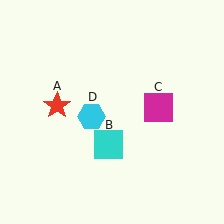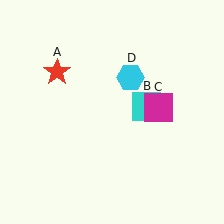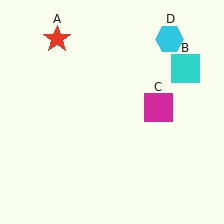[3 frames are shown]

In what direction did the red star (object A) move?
The red star (object A) moved up.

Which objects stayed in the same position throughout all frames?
Magenta square (object C) remained stationary.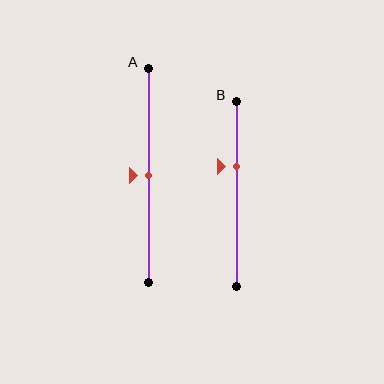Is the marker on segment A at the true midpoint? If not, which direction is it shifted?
Yes, the marker on segment A is at the true midpoint.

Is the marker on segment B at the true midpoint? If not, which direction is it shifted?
No, the marker on segment B is shifted upward by about 15% of the segment length.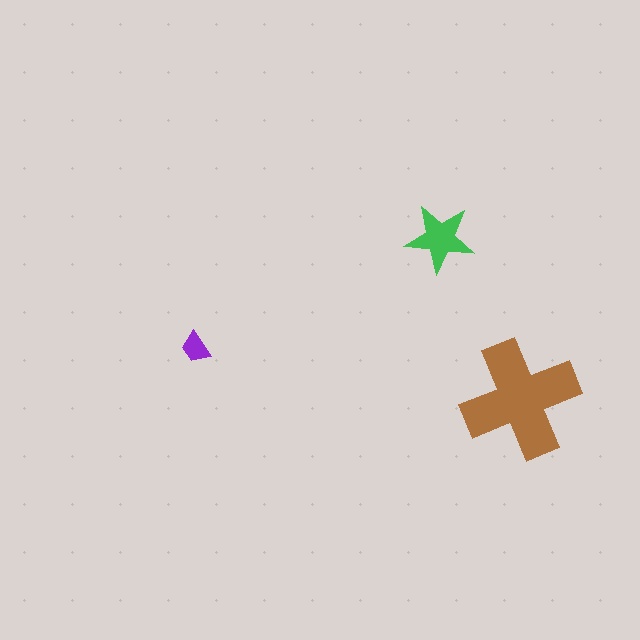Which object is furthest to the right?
The brown cross is rightmost.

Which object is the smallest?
The purple trapezoid.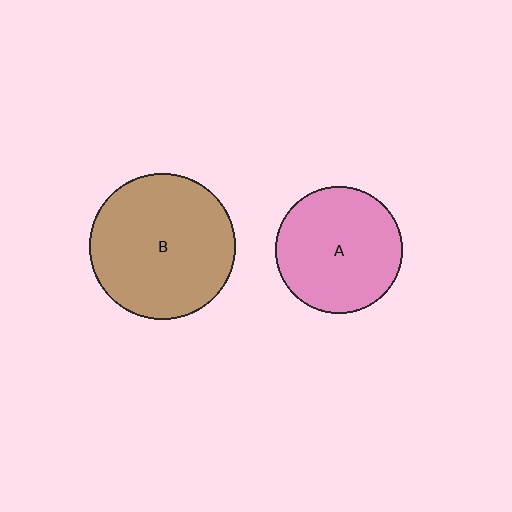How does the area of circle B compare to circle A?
Approximately 1.3 times.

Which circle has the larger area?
Circle B (brown).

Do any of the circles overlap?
No, none of the circles overlap.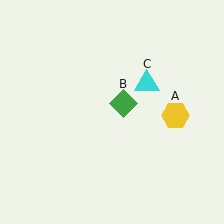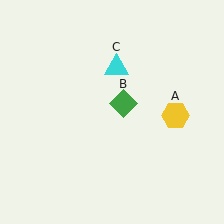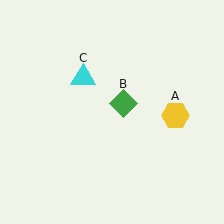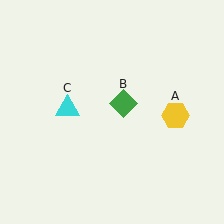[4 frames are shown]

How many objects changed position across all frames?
1 object changed position: cyan triangle (object C).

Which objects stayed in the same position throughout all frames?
Yellow hexagon (object A) and green diamond (object B) remained stationary.